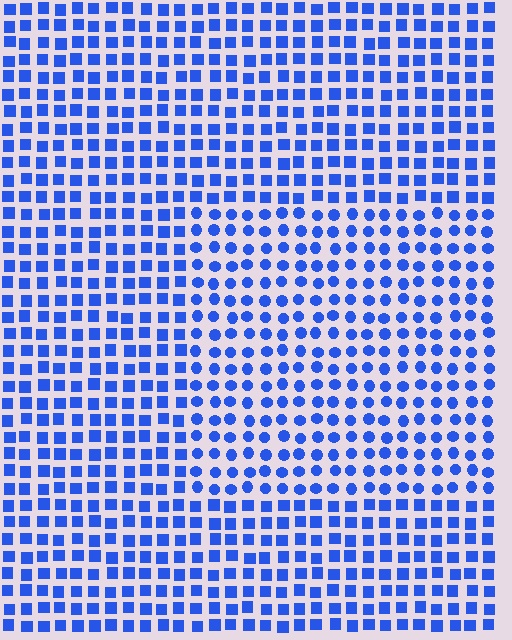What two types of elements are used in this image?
The image uses circles inside the rectangle region and squares outside it.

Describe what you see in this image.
The image is filled with small blue elements arranged in a uniform grid. A rectangle-shaped region contains circles, while the surrounding area contains squares. The boundary is defined purely by the change in element shape.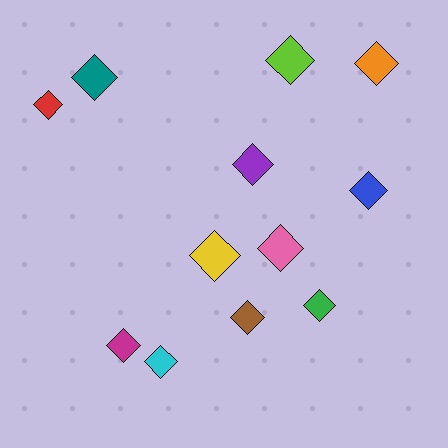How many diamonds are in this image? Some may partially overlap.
There are 12 diamonds.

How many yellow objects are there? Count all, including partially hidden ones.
There is 1 yellow object.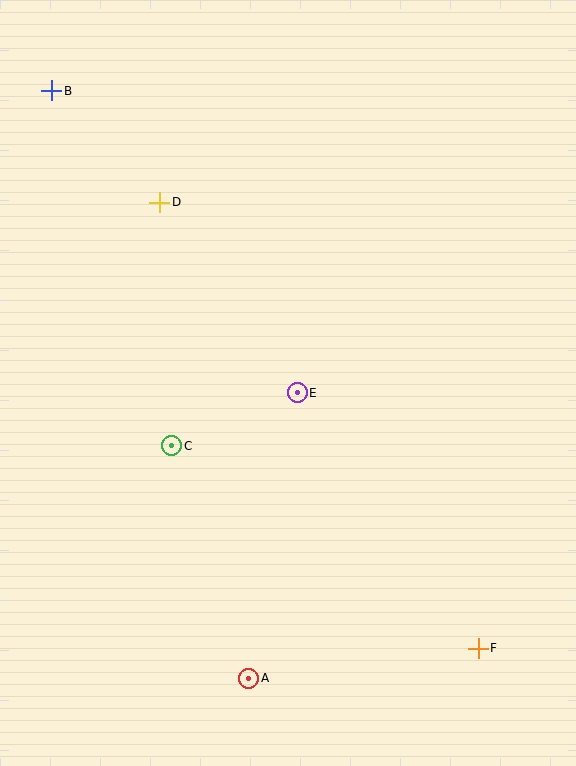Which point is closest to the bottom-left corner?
Point A is closest to the bottom-left corner.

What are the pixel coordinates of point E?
Point E is at (297, 393).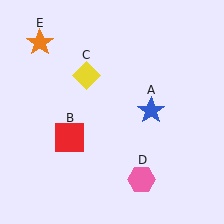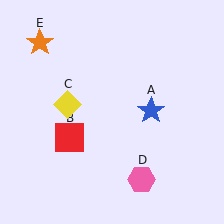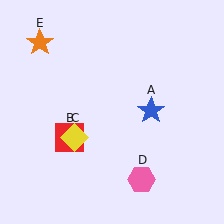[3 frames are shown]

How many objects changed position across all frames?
1 object changed position: yellow diamond (object C).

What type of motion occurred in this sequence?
The yellow diamond (object C) rotated counterclockwise around the center of the scene.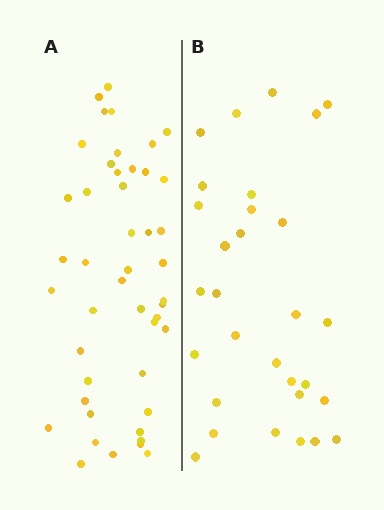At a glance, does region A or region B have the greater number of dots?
Region A (the left region) has more dots.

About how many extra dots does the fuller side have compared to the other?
Region A has approximately 15 more dots than region B.